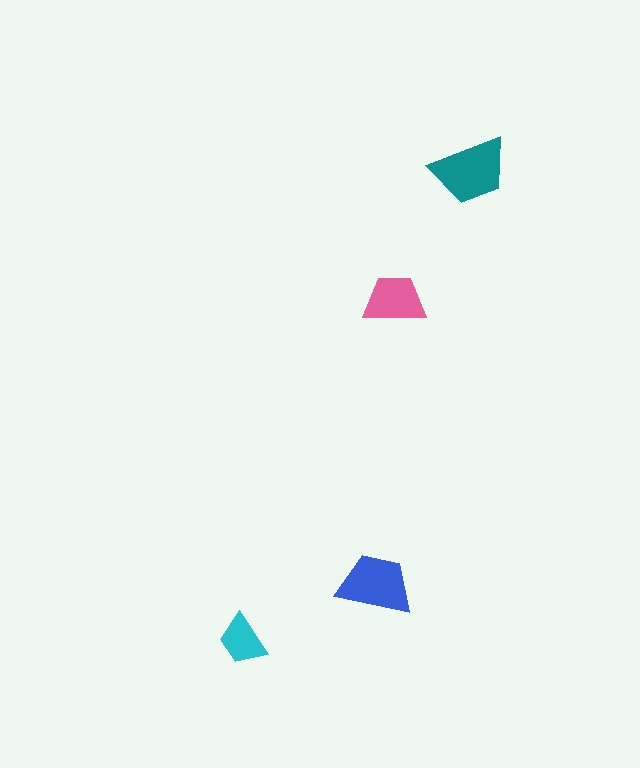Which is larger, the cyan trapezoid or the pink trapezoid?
The pink one.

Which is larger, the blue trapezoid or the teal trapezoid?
The teal one.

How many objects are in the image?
There are 4 objects in the image.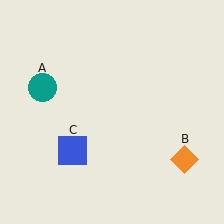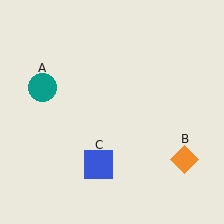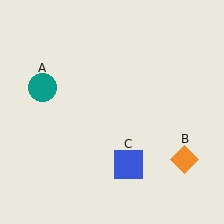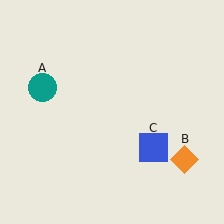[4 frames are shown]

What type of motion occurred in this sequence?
The blue square (object C) rotated counterclockwise around the center of the scene.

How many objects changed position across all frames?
1 object changed position: blue square (object C).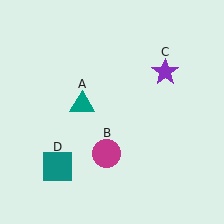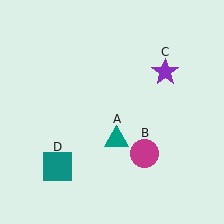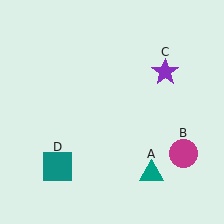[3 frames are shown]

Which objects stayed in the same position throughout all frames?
Purple star (object C) and teal square (object D) remained stationary.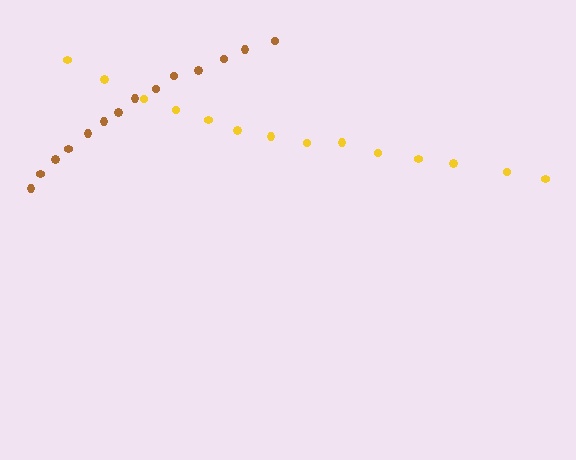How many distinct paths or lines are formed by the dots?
There are 2 distinct paths.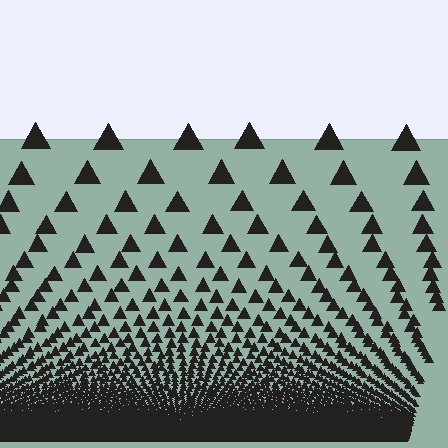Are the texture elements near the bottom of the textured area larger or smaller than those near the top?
Smaller. The gradient is inverted — elements near the bottom are smaller and denser.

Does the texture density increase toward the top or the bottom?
Density increases toward the bottom.